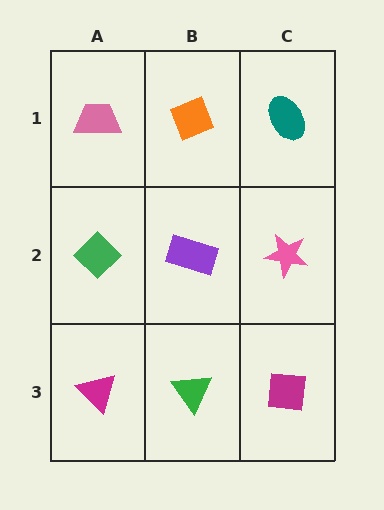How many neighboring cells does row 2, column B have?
4.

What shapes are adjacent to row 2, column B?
An orange diamond (row 1, column B), a green triangle (row 3, column B), a green diamond (row 2, column A), a pink star (row 2, column C).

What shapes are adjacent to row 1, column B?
A purple rectangle (row 2, column B), a pink trapezoid (row 1, column A), a teal ellipse (row 1, column C).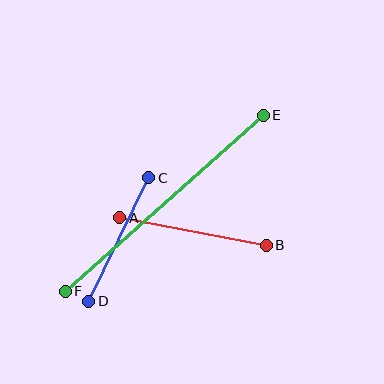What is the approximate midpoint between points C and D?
The midpoint is at approximately (119, 239) pixels.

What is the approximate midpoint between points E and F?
The midpoint is at approximately (164, 203) pixels.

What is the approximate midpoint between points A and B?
The midpoint is at approximately (193, 232) pixels.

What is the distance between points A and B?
The distance is approximately 149 pixels.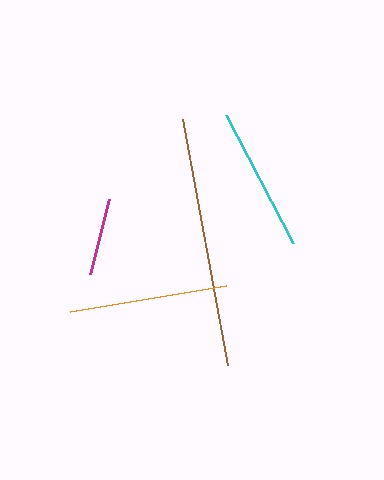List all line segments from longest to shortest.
From longest to shortest: brown, orange, cyan, magenta.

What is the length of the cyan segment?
The cyan segment is approximately 145 pixels long.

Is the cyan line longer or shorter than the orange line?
The orange line is longer than the cyan line.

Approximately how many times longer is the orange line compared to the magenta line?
The orange line is approximately 2.1 times the length of the magenta line.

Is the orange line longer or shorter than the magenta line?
The orange line is longer than the magenta line.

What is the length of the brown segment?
The brown segment is approximately 250 pixels long.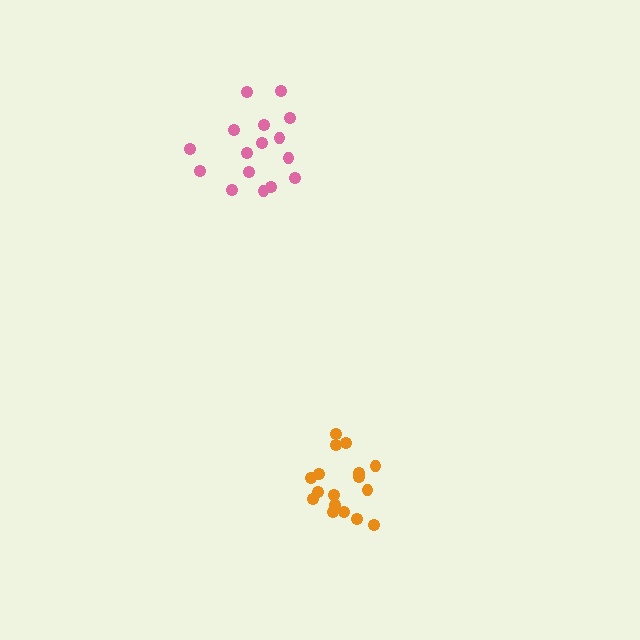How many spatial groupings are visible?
There are 2 spatial groupings.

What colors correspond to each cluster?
The clusters are colored: orange, pink.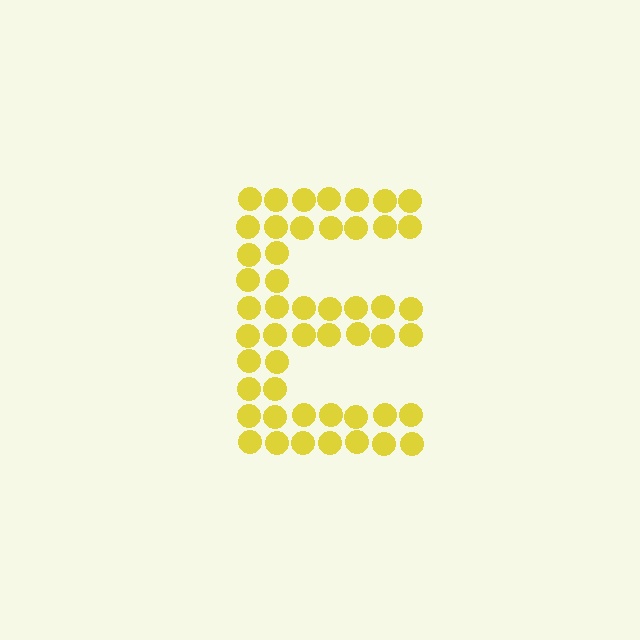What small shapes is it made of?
It is made of small circles.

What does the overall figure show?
The overall figure shows the letter E.